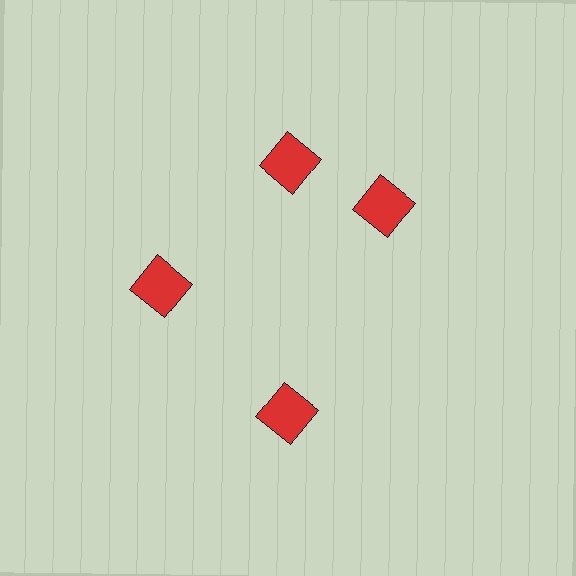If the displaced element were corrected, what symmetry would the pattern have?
It would have 4-fold rotational symmetry — the pattern would map onto itself every 90 degrees.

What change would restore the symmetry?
The symmetry would be restored by rotating it back into even spacing with its neighbors so that all 4 squares sit at equal angles and equal distance from the center.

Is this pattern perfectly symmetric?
No. The 4 red squares are arranged in a ring, but one element near the 3 o'clock position is rotated out of alignment along the ring, breaking the 4-fold rotational symmetry.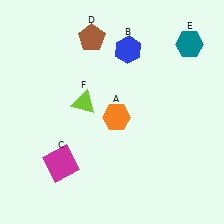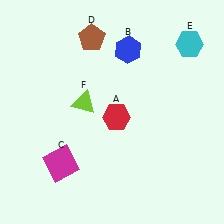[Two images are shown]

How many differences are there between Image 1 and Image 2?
There are 2 differences between the two images.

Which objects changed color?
A changed from orange to red. E changed from teal to cyan.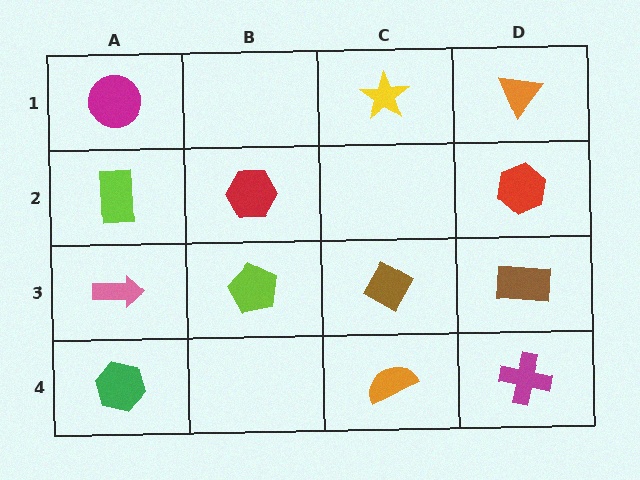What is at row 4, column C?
An orange semicircle.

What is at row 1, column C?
A yellow star.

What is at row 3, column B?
A lime pentagon.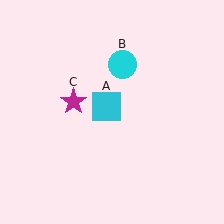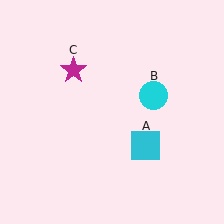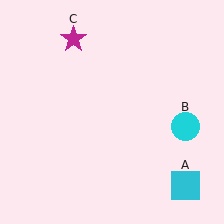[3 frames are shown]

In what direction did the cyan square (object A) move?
The cyan square (object A) moved down and to the right.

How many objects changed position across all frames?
3 objects changed position: cyan square (object A), cyan circle (object B), magenta star (object C).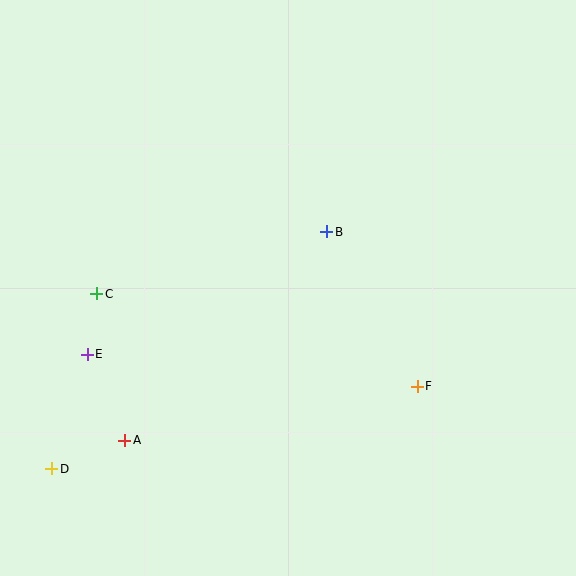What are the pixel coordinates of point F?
Point F is at (417, 386).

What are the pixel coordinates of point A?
Point A is at (125, 440).